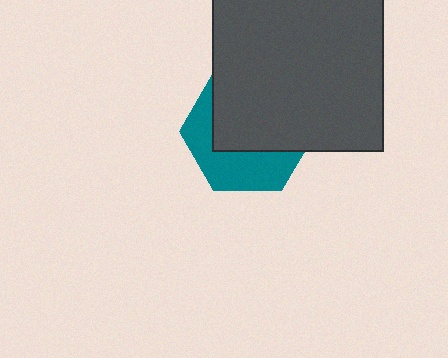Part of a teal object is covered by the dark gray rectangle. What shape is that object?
It is a hexagon.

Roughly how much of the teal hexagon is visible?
A small part of it is visible (roughly 41%).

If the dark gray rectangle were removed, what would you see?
You would see the complete teal hexagon.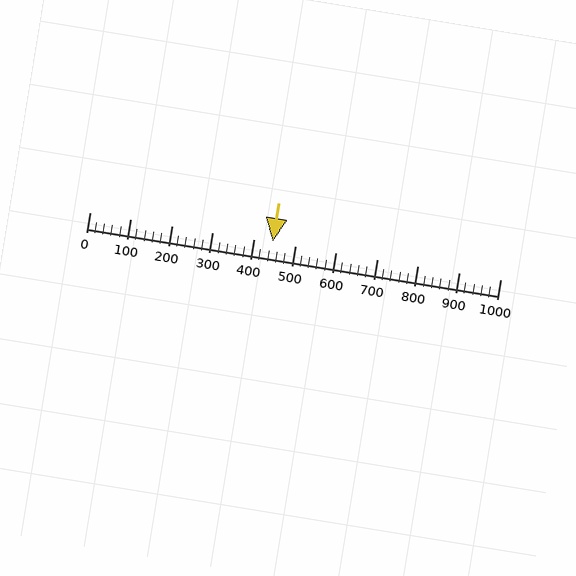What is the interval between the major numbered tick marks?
The major tick marks are spaced 100 units apart.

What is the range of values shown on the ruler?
The ruler shows values from 0 to 1000.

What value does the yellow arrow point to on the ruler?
The yellow arrow points to approximately 446.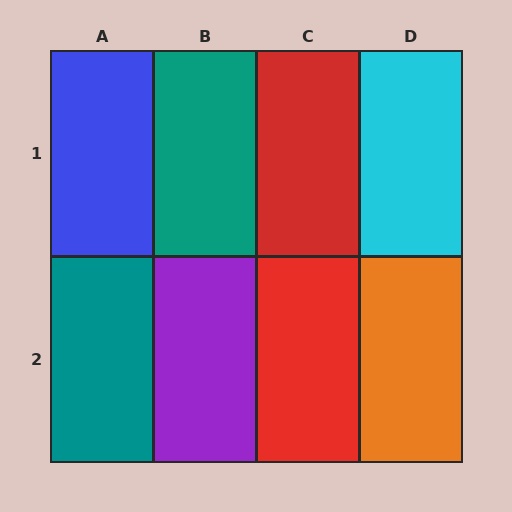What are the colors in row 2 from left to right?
Teal, purple, red, orange.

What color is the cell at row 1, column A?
Blue.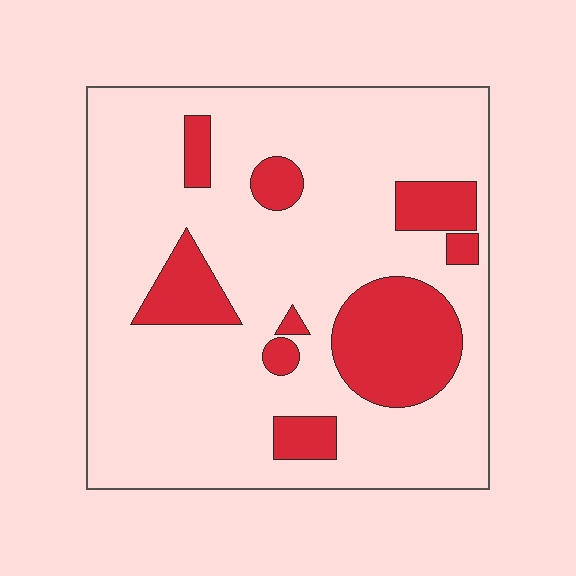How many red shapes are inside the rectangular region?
9.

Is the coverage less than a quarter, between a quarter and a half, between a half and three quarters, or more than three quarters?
Less than a quarter.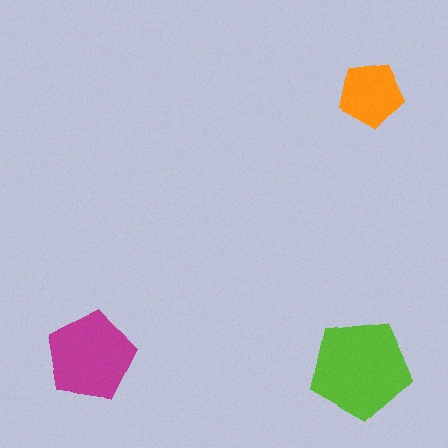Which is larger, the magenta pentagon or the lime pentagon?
The lime one.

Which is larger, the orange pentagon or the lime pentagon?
The lime one.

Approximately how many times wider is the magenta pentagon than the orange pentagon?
About 1.5 times wider.